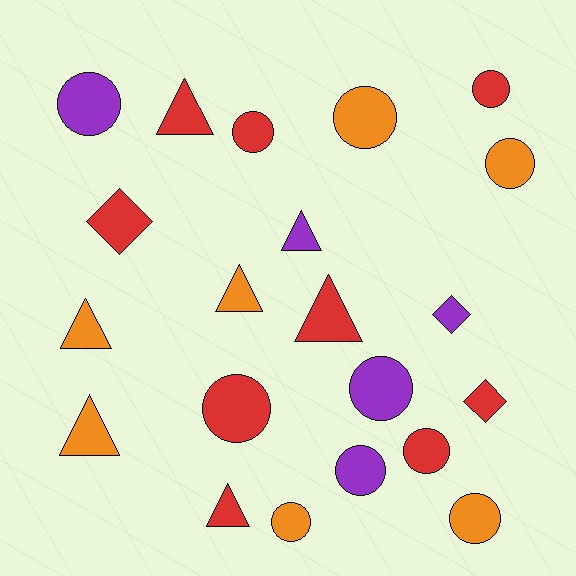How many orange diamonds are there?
There are no orange diamonds.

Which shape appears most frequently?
Circle, with 11 objects.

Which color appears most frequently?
Red, with 9 objects.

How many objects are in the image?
There are 21 objects.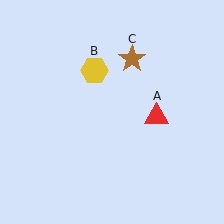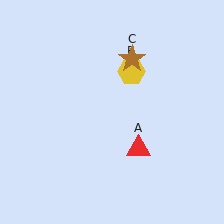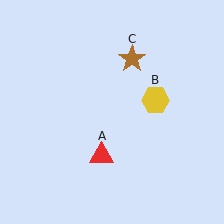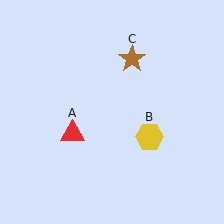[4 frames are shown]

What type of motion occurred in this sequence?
The red triangle (object A), yellow hexagon (object B) rotated clockwise around the center of the scene.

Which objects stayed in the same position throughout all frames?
Brown star (object C) remained stationary.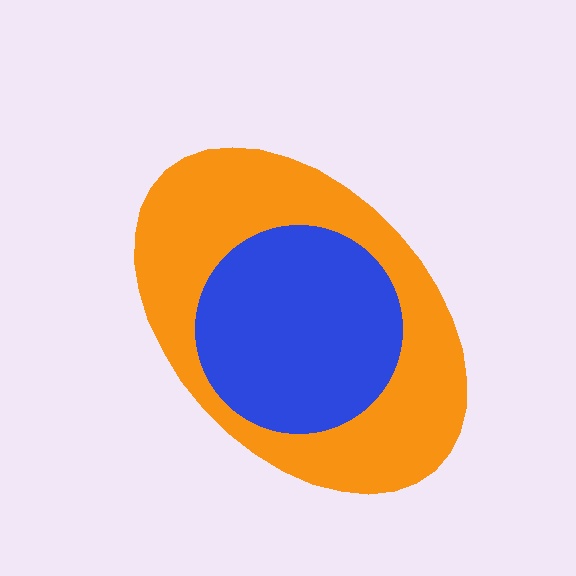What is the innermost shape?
The blue circle.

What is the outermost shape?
The orange ellipse.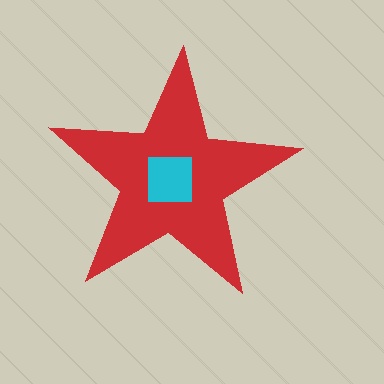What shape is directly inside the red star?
The cyan square.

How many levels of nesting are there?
2.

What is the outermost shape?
The red star.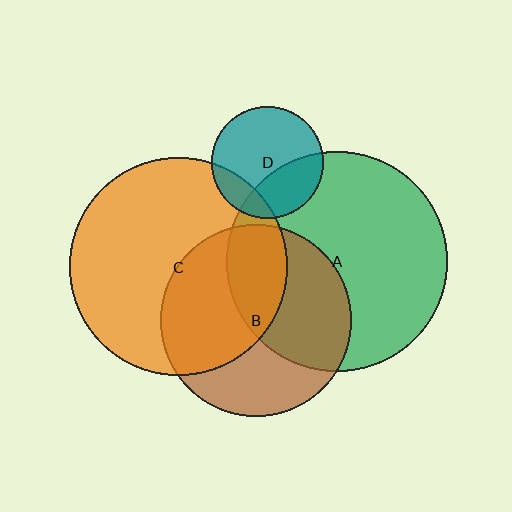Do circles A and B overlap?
Yes.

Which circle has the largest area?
Circle A (green).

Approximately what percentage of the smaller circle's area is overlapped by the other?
Approximately 45%.